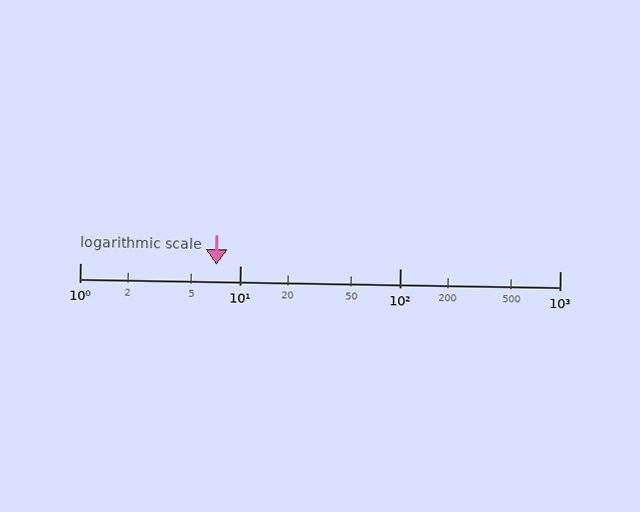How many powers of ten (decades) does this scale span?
The scale spans 3 decades, from 1 to 1000.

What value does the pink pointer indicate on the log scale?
The pointer indicates approximately 7.1.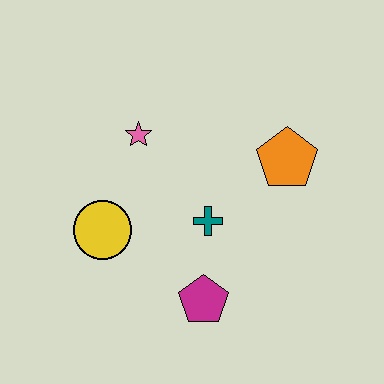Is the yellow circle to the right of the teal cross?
No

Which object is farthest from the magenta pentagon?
The pink star is farthest from the magenta pentagon.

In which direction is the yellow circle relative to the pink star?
The yellow circle is below the pink star.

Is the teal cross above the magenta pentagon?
Yes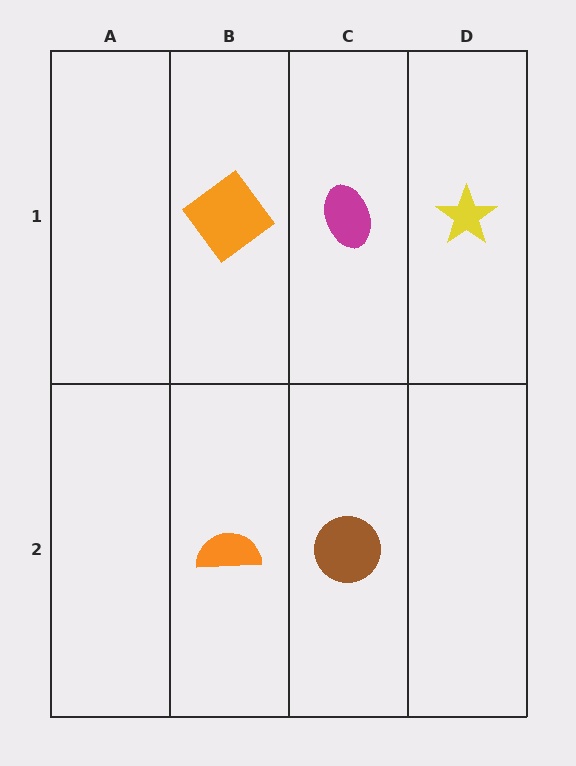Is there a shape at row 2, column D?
No, that cell is empty.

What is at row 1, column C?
A magenta ellipse.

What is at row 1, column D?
A yellow star.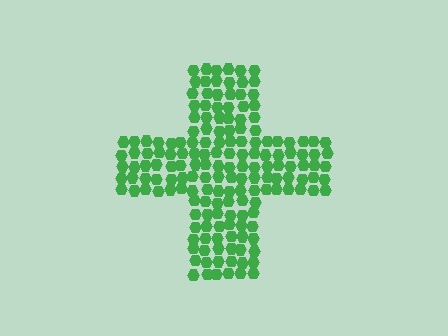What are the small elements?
The small elements are hexagons.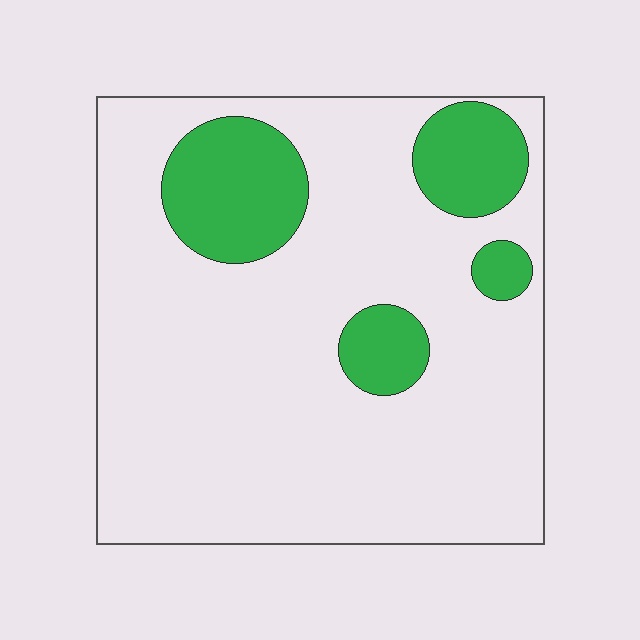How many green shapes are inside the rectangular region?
4.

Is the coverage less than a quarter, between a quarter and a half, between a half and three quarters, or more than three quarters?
Less than a quarter.